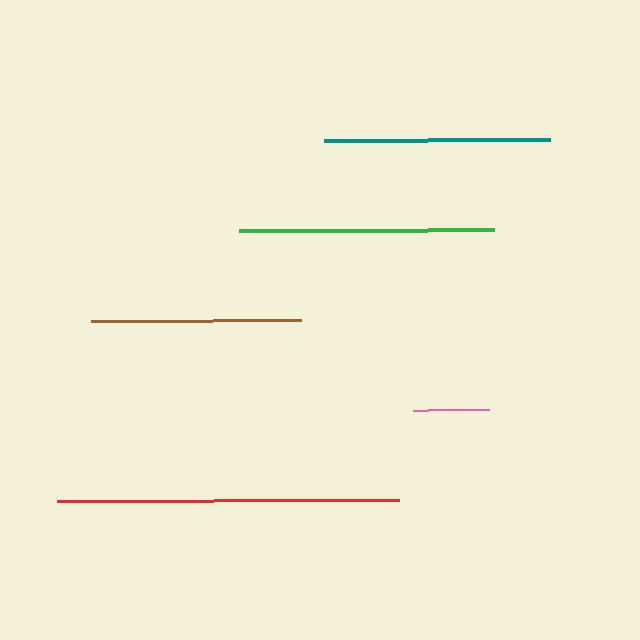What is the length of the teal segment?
The teal segment is approximately 226 pixels long.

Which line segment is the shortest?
The pink line is the shortest at approximately 76 pixels.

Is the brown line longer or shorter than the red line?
The red line is longer than the brown line.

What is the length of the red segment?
The red segment is approximately 342 pixels long.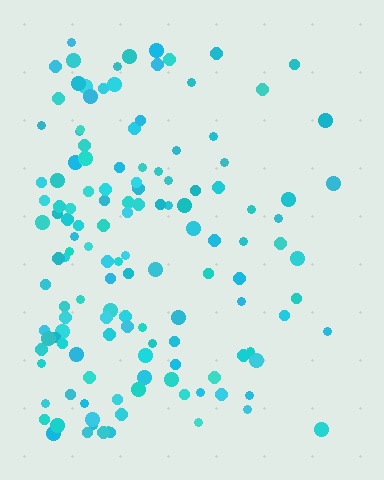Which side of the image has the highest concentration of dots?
The left.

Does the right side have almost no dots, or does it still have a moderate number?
Still a moderate number, just noticeably fewer than the left.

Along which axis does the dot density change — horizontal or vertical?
Horizontal.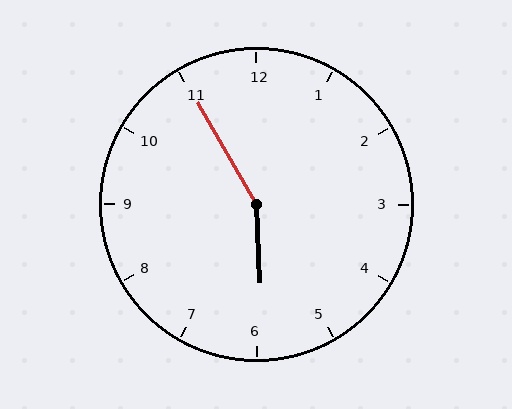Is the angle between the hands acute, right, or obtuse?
It is obtuse.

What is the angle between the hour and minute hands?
Approximately 152 degrees.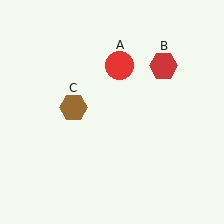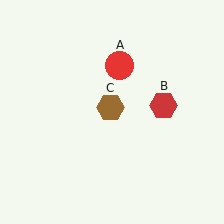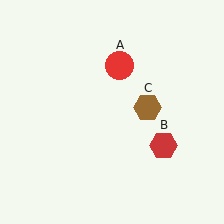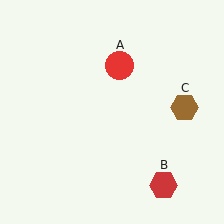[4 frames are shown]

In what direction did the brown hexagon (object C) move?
The brown hexagon (object C) moved right.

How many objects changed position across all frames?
2 objects changed position: red hexagon (object B), brown hexagon (object C).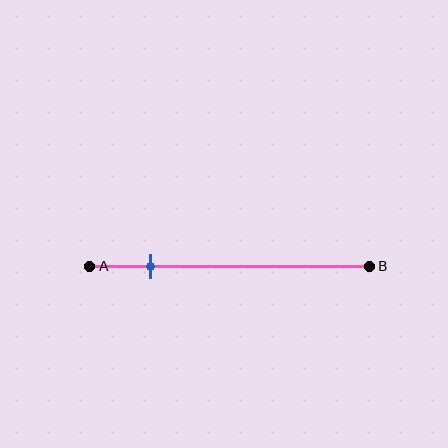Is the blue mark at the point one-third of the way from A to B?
No, the mark is at about 20% from A, not at the 33% one-third point.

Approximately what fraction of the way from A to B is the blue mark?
The blue mark is approximately 20% of the way from A to B.